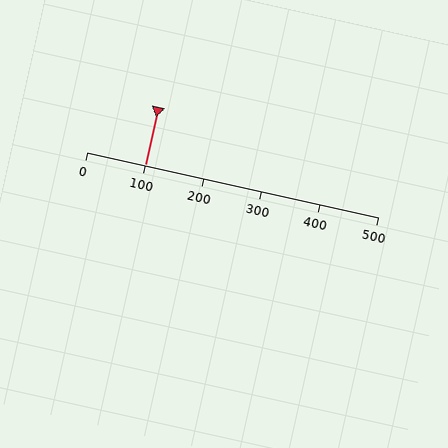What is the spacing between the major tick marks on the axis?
The major ticks are spaced 100 apart.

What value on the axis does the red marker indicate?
The marker indicates approximately 100.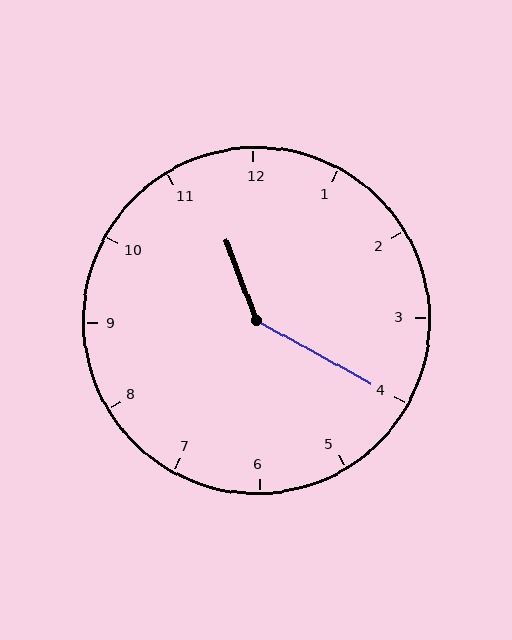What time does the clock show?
11:20.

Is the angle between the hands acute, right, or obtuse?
It is obtuse.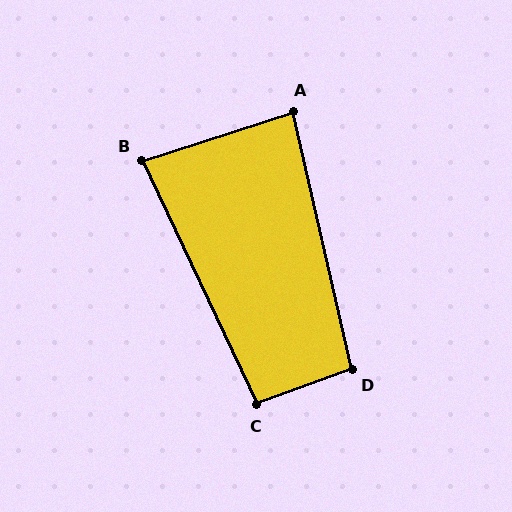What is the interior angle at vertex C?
Approximately 95 degrees (approximately right).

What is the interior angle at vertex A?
Approximately 85 degrees (approximately right).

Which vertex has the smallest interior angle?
B, at approximately 83 degrees.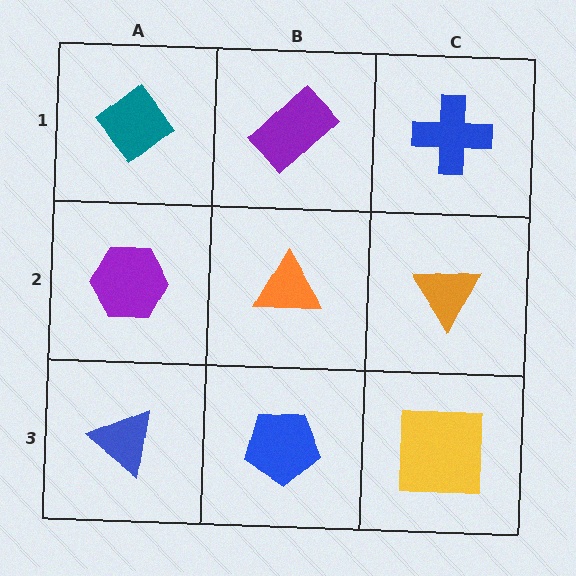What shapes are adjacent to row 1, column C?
An orange triangle (row 2, column C), a purple rectangle (row 1, column B).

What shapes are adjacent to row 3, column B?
An orange triangle (row 2, column B), a blue triangle (row 3, column A), a yellow square (row 3, column C).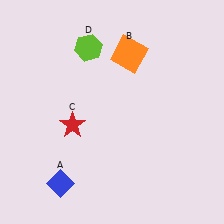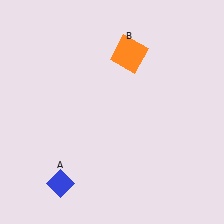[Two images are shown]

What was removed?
The lime hexagon (D), the red star (C) were removed in Image 2.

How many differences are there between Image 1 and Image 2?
There are 2 differences between the two images.